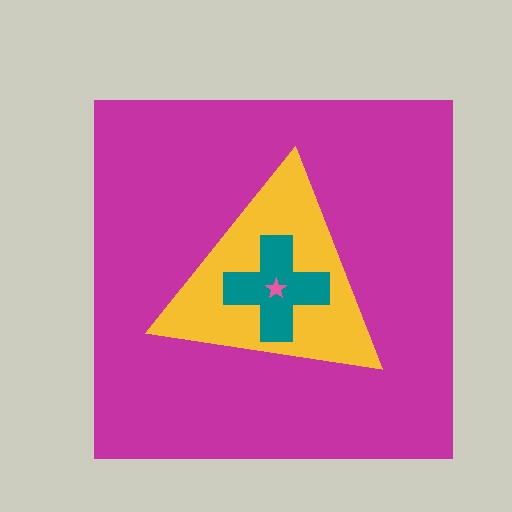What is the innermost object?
The pink star.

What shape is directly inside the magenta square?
The yellow triangle.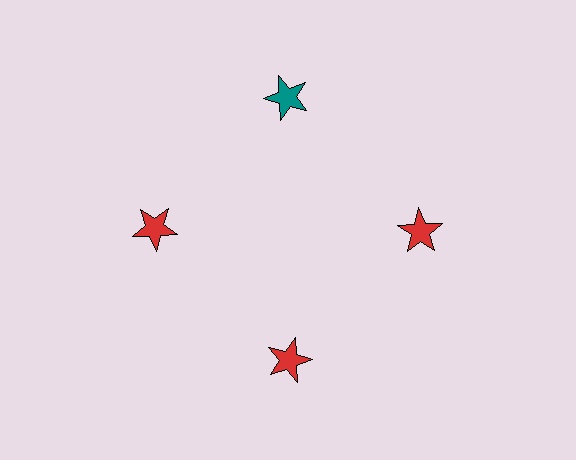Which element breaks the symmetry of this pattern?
The teal star at roughly the 12 o'clock position breaks the symmetry. All other shapes are red stars.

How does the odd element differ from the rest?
It has a different color: teal instead of red.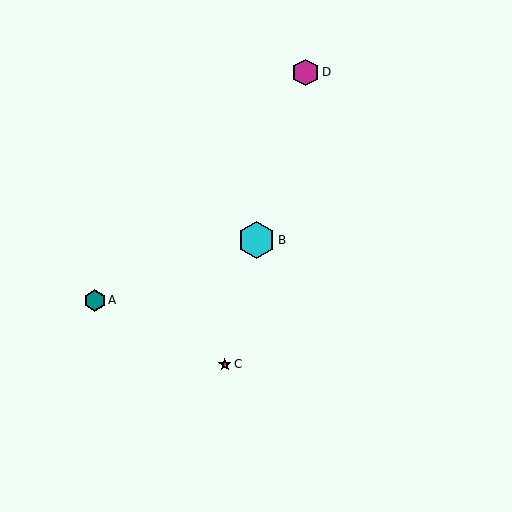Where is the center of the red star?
The center of the red star is at (225, 364).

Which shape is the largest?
The cyan hexagon (labeled B) is the largest.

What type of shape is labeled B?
Shape B is a cyan hexagon.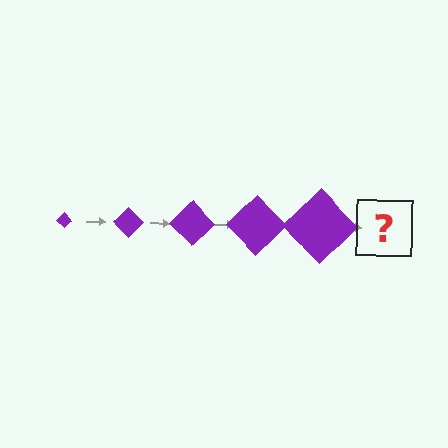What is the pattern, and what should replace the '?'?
The pattern is that the diamond gets progressively larger each step. The '?' should be a purple diamond, larger than the previous one.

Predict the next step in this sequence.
The next step is a purple diamond, larger than the previous one.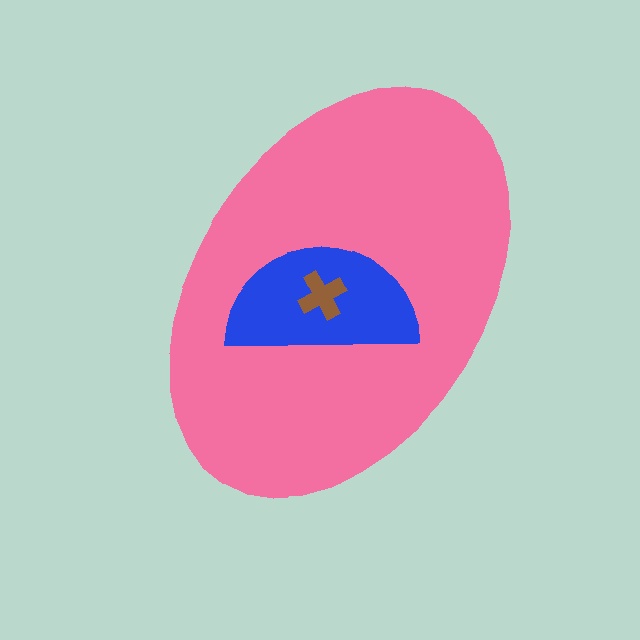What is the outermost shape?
The pink ellipse.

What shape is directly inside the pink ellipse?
The blue semicircle.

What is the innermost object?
The brown cross.